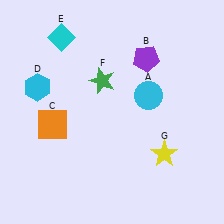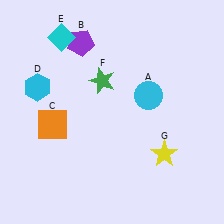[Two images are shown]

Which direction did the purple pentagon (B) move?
The purple pentagon (B) moved left.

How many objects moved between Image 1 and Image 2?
1 object moved between the two images.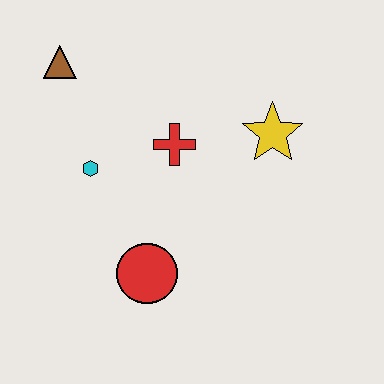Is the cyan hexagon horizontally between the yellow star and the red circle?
No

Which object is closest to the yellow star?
The red cross is closest to the yellow star.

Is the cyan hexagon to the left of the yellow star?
Yes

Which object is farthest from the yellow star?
The brown triangle is farthest from the yellow star.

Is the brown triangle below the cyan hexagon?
No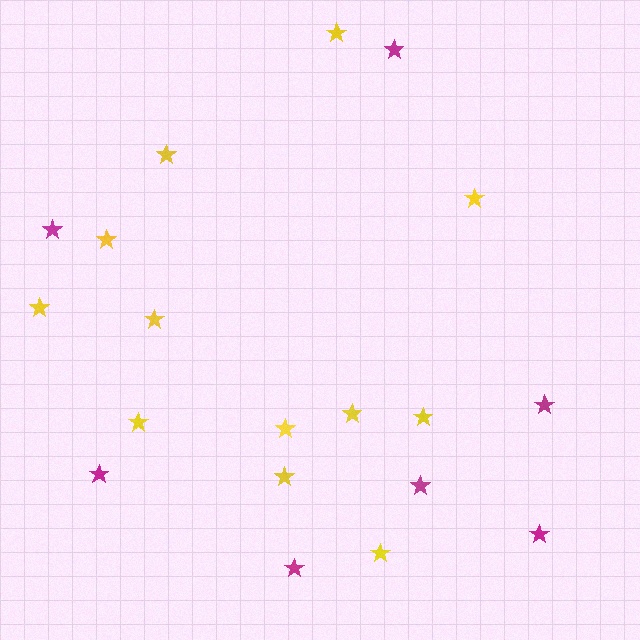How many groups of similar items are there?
There are 2 groups: one group of magenta stars (7) and one group of yellow stars (12).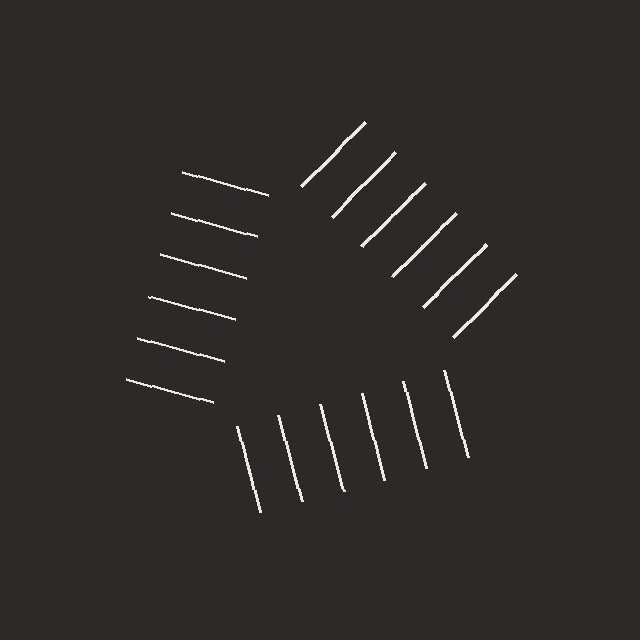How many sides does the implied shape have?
3 sides — the line-ends trace a triangle.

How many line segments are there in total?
18 — 6 along each of the 3 edges.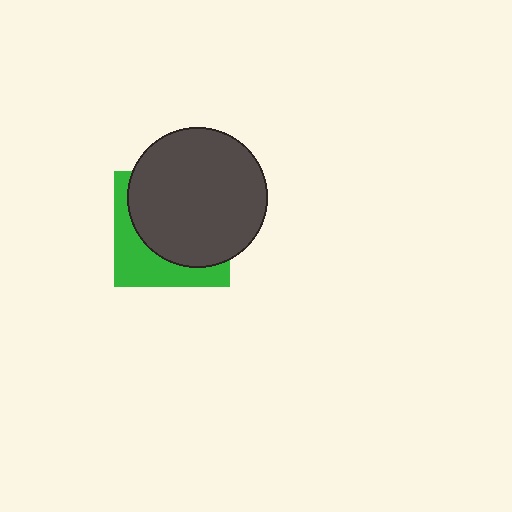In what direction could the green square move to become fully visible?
The green square could move toward the lower-left. That would shift it out from behind the dark gray circle entirely.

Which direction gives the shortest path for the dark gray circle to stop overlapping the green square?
Moving toward the upper-right gives the shortest separation.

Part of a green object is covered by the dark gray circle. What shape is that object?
It is a square.